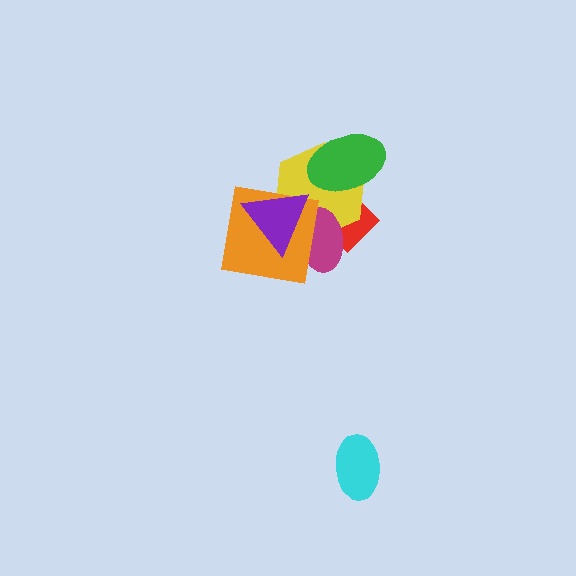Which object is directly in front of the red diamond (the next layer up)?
The yellow hexagon is directly in front of the red diamond.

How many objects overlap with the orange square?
3 objects overlap with the orange square.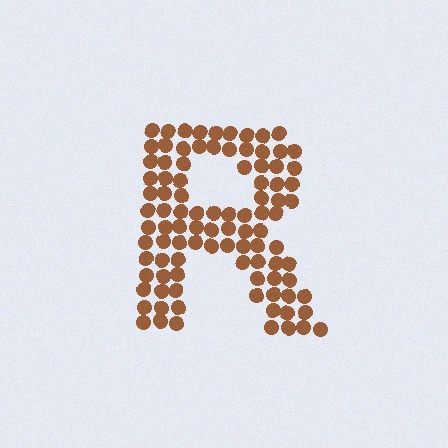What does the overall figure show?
The overall figure shows the letter R.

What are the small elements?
The small elements are circles.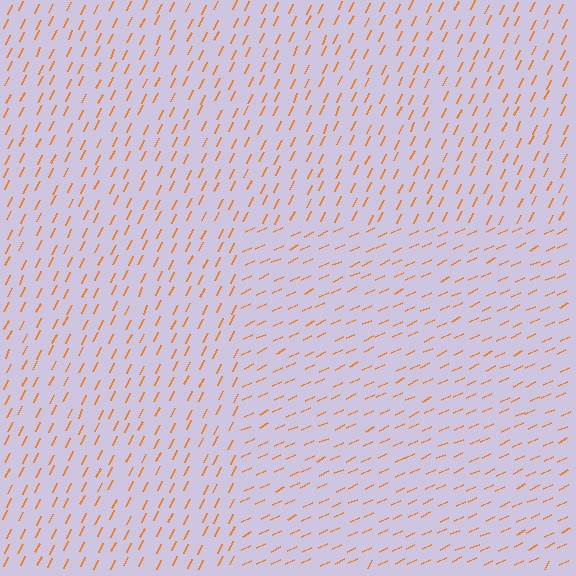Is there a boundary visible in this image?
Yes, there is a texture boundary formed by a change in line orientation.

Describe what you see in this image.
The image is filled with small orange line segments. A rectangle region in the image has lines oriented differently from the surrounding lines, creating a visible texture boundary.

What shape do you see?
I see a rectangle.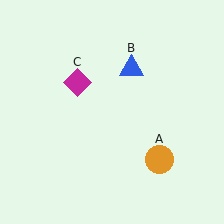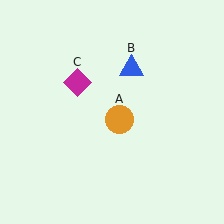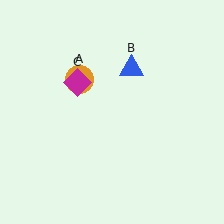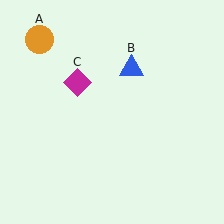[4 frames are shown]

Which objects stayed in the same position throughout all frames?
Blue triangle (object B) and magenta diamond (object C) remained stationary.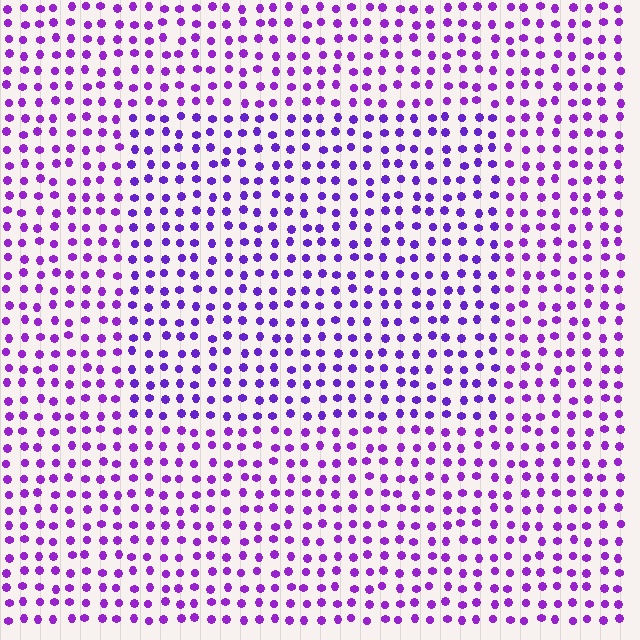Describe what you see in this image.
The image is filled with small purple elements in a uniform arrangement. A rectangle-shaped region is visible where the elements are tinted to a slightly different hue, forming a subtle color boundary.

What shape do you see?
I see a rectangle.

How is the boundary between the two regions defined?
The boundary is defined purely by a slight shift in hue (about 18 degrees). Spacing, size, and orientation are identical on both sides.